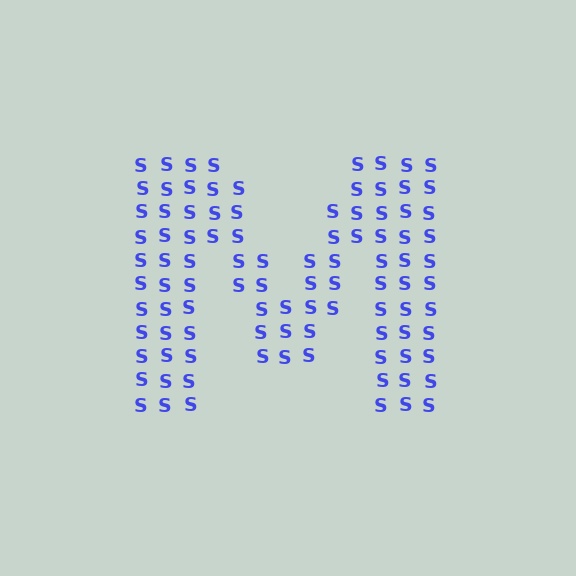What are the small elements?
The small elements are letter S's.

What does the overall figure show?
The overall figure shows the letter M.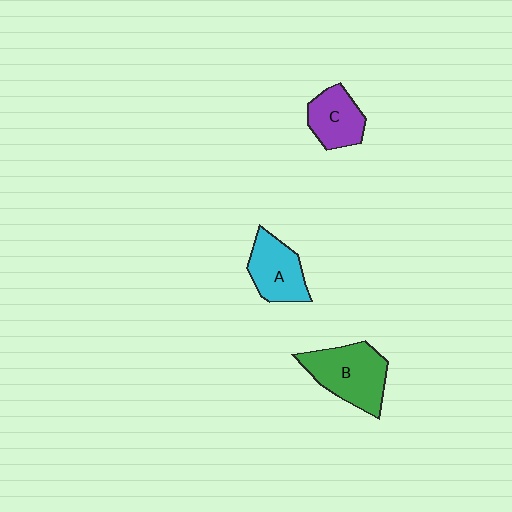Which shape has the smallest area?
Shape C (purple).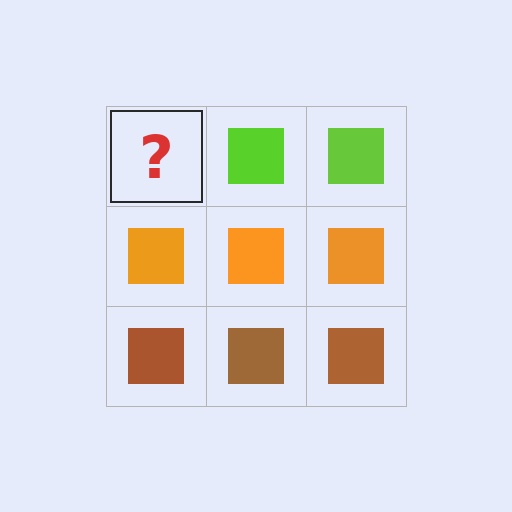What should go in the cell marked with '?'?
The missing cell should contain a lime square.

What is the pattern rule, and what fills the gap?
The rule is that each row has a consistent color. The gap should be filled with a lime square.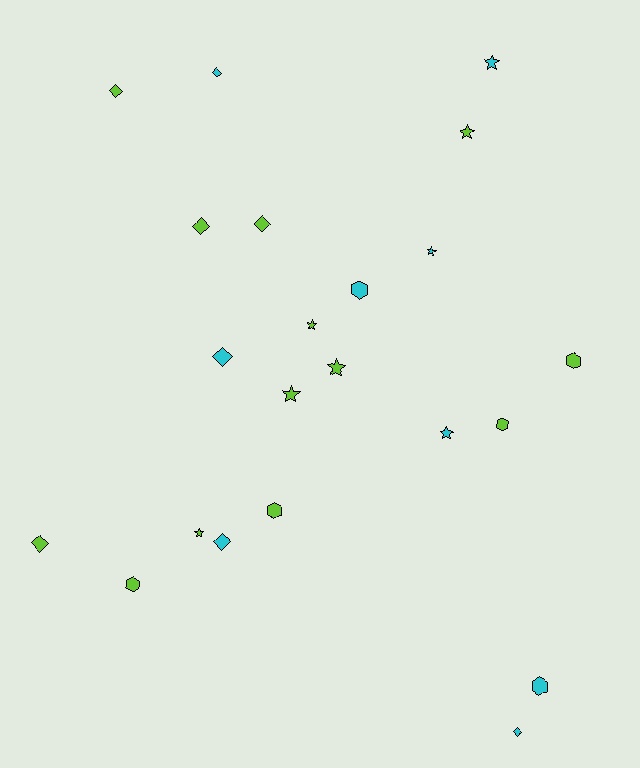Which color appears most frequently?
Lime, with 13 objects.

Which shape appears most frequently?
Star, with 8 objects.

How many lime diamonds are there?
There are 4 lime diamonds.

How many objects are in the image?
There are 22 objects.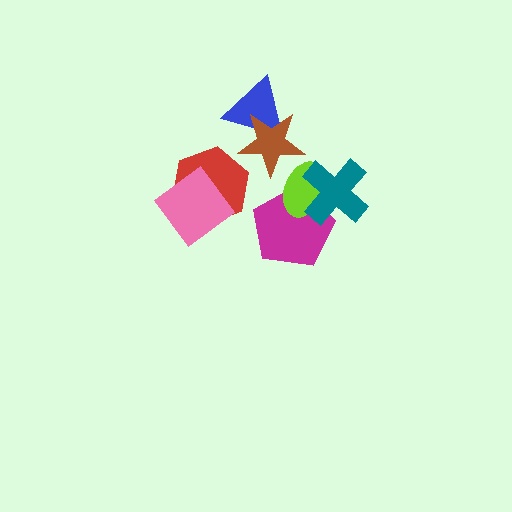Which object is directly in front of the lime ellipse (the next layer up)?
The brown star is directly in front of the lime ellipse.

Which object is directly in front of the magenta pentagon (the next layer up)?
The lime ellipse is directly in front of the magenta pentagon.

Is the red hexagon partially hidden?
Yes, it is partially covered by another shape.